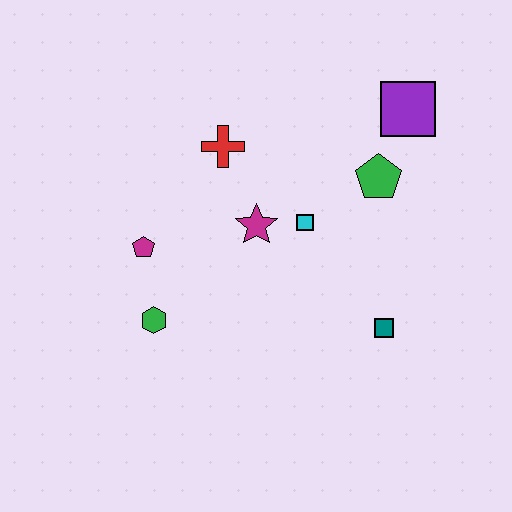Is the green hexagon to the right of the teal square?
No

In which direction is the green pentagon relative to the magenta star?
The green pentagon is to the right of the magenta star.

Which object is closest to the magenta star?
The cyan square is closest to the magenta star.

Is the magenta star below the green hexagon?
No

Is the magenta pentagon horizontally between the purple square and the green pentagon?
No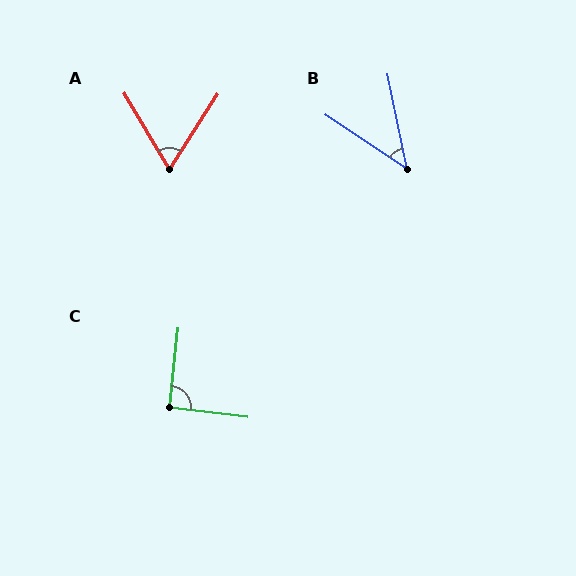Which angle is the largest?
C, at approximately 91 degrees.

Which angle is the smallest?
B, at approximately 44 degrees.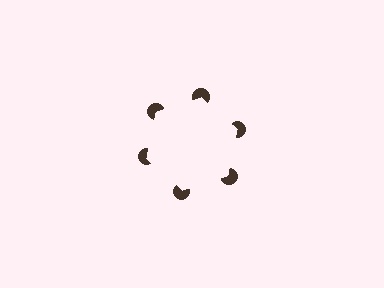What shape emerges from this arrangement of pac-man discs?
An illusory hexagon — its edges are inferred from the aligned wedge cuts in the pac-man discs, not physically drawn.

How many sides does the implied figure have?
6 sides.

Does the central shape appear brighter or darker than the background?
It typically appears slightly brighter than the background, even though no actual brightness change is drawn.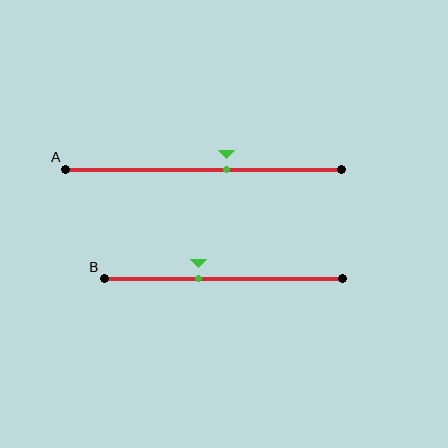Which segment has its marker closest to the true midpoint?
Segment A has its marker closest to the true midpoint.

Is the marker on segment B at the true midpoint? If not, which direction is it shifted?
No, the marker on segment B is shifted to the left by about 10% of the segment length.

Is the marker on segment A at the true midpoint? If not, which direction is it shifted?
No, the marker on segment A is shifted to the right by about 9% of the segment length.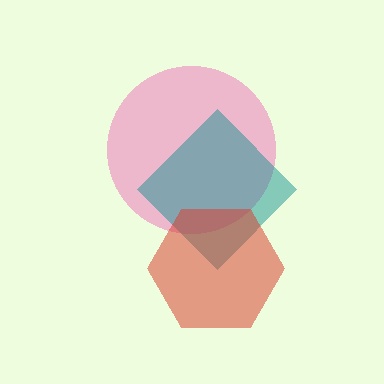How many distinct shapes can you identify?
There are 3 distinct shapes: a pink circle, a teal diamond, a red hexagon.